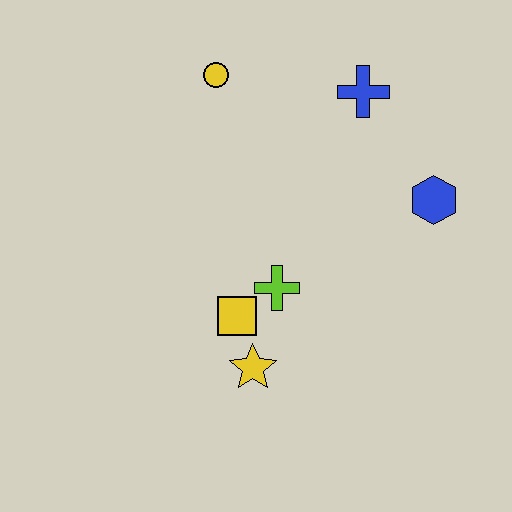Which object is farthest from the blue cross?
The yellow star is farthest from the blue cross.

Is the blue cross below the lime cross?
No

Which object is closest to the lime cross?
The yellow square is closest to the lime cross.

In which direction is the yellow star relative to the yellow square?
The yellow star is below the yellow square.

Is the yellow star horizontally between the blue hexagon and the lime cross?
No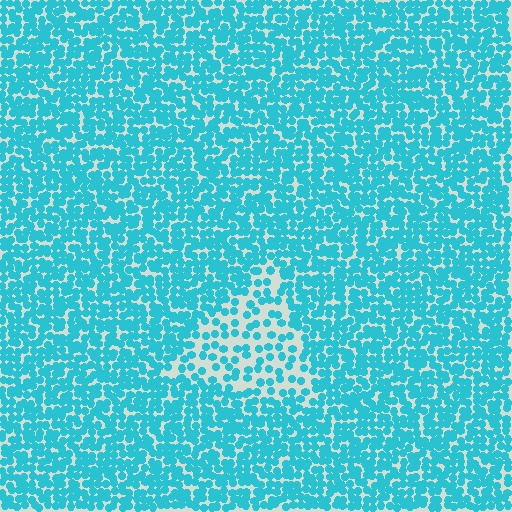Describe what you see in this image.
The image contains small cyan elements arranged at two different densities. A triangle-shaped region is visible where the elements are less densely packed than the surrounding area.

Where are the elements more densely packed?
The elements are more densely packed outside the triangle boundary.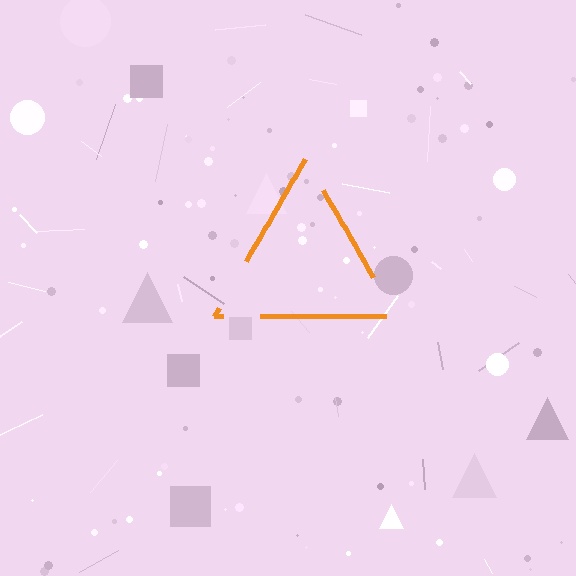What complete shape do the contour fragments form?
The contour fragments form a triangle.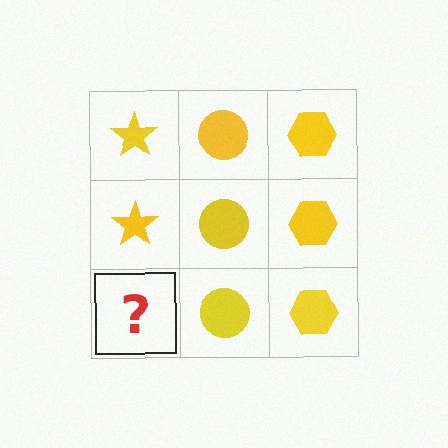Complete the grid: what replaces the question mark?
The question mark should be replaced with a yellow star.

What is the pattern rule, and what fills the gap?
The rule is that each column has a consistent shape. The gap should be filled with a yellow star.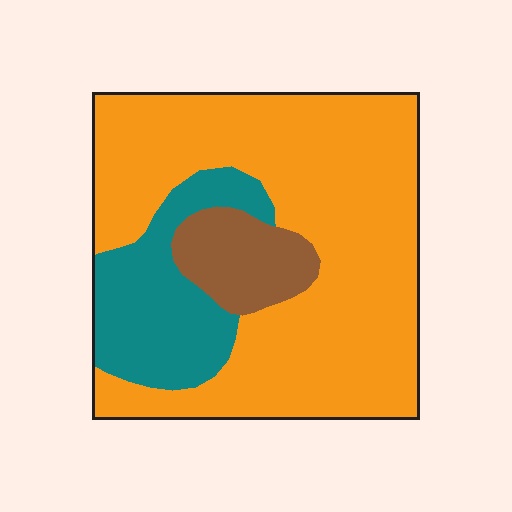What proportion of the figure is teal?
Teal takes up between a sixth and a third of the figure.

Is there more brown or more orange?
Orange.